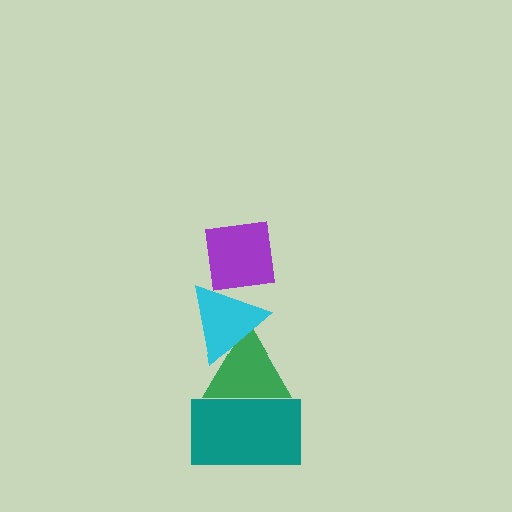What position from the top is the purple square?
The purple square is 1st from the top.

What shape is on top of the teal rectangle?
The green triangle is on top of the teal rectangle.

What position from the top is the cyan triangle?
The cyan triangle is 2nd from the top.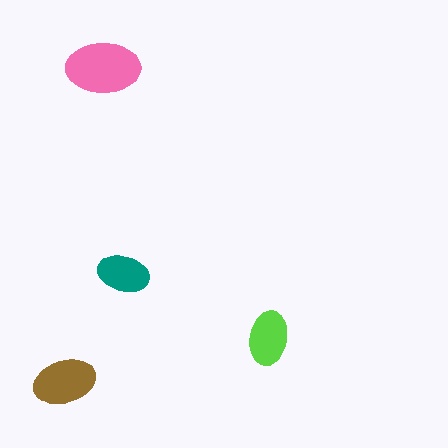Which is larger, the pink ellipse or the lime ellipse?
The pink one.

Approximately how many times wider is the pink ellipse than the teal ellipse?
About 1.5 times wider.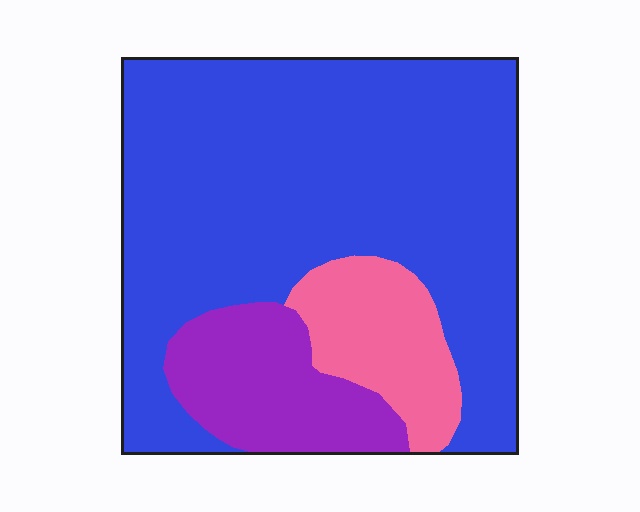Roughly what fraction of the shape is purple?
Purple covers roughly 15% of the shape.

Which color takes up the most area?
Blue, at roughly 70%.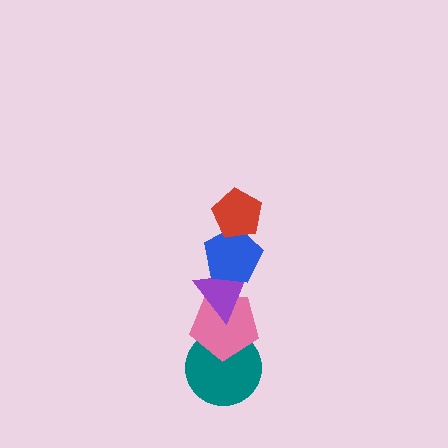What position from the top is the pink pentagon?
The pink pentagon is 4th from the top.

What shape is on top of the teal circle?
The pink pentagon is on top of the teal circle.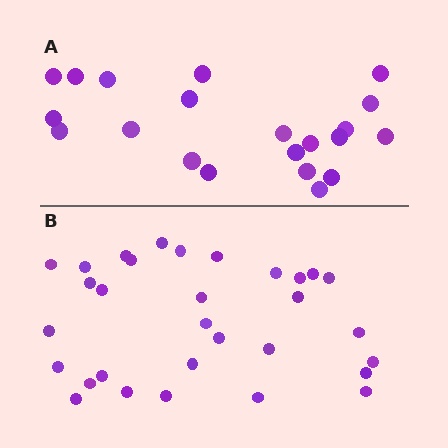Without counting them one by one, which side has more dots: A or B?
Region B (the bottom region) has more dots.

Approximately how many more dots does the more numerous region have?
Region B has roughly 10 or so more dots than region A.